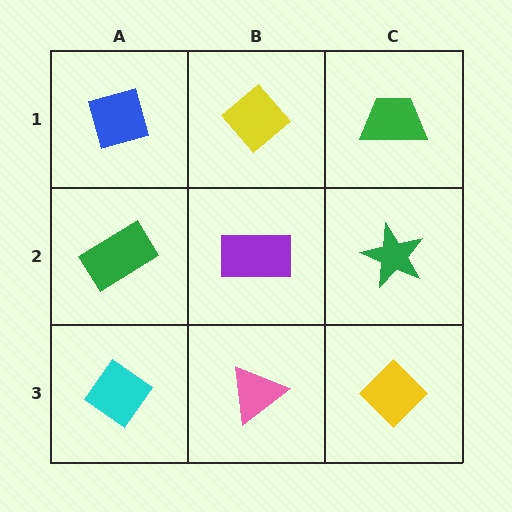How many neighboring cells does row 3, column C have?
2.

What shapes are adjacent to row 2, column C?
A green trapezoid (row 1, column C), a yellow diamond (row 3, column C), a purple rectangle (row 2, column B).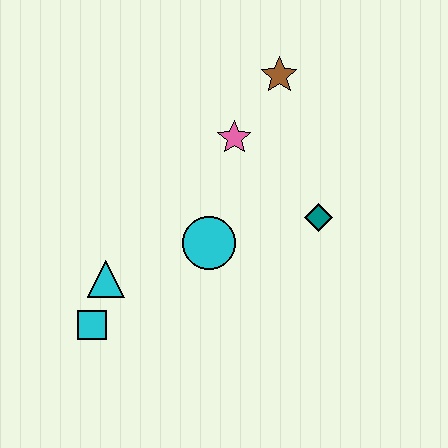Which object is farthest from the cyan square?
The brown star is farthest from the cyan square.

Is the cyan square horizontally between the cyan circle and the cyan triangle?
No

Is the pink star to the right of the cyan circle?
Yes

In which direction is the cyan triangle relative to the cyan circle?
The cyan triangle is to the left of the cyan circle.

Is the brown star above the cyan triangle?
Yes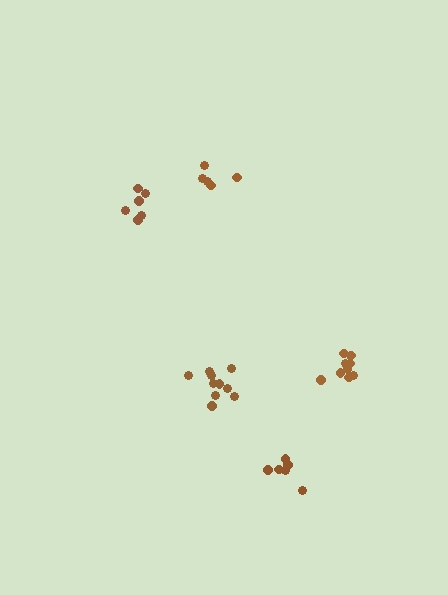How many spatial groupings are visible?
There are 5 spatial groupings.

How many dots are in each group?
Group 1: 10 dots, Group 2: 5 dots, Group 3: 6 dots, Group 4: 10 dots, Group 5: 6 dots (37 total).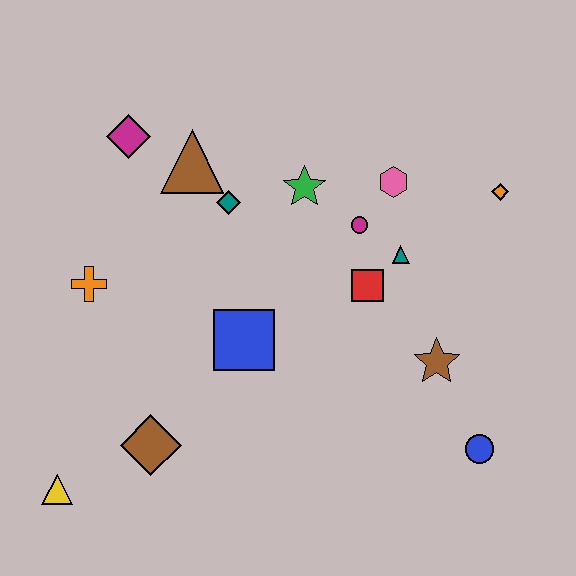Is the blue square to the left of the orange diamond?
Yes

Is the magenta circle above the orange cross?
Yes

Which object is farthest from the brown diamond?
The orange diamond is farthest from the brown diamond.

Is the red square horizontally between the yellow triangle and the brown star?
Yes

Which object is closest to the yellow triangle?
The brown diamond is closest to the yellow triangle.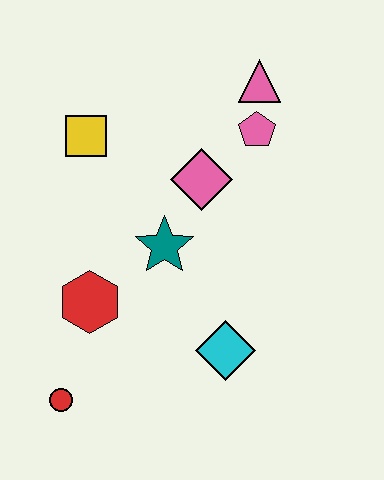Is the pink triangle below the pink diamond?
No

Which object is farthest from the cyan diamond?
The pink triangle is farthest from the cyan diamond.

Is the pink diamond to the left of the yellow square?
No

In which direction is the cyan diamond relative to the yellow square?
The cyan diamond is below the yellow square.